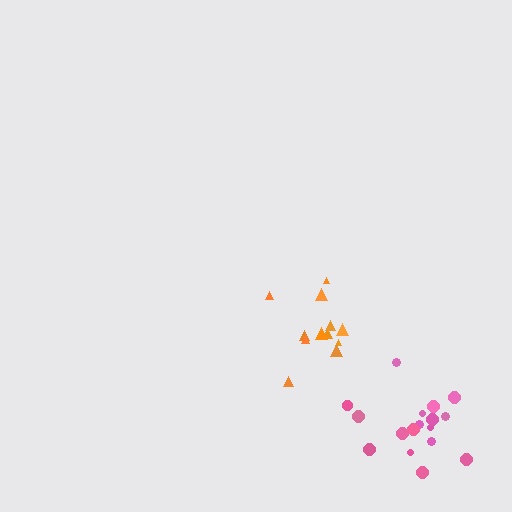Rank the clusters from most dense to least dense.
orange, pink.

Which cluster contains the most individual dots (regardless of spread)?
Pink (17).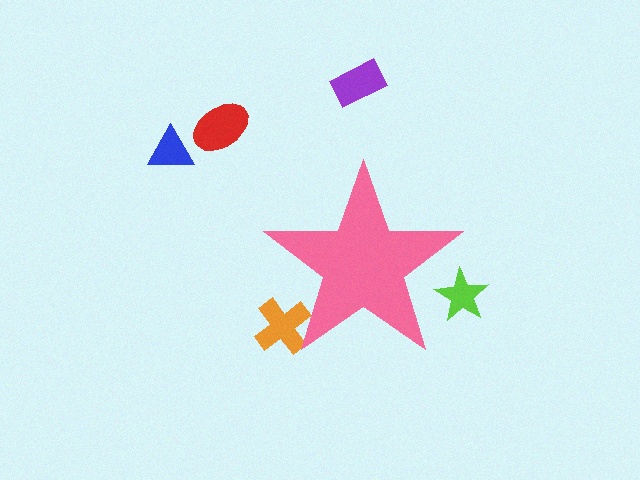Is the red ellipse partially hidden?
No, the red ellipse is fully visible.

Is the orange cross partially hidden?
Yes, the orange cross is partially hidden behind the pink star.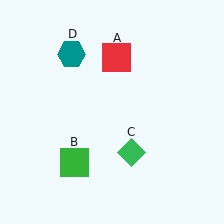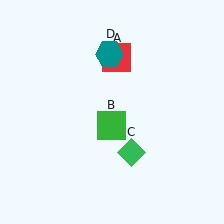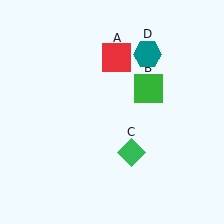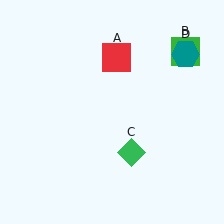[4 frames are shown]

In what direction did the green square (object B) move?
The green square (object B) moved up and to the right.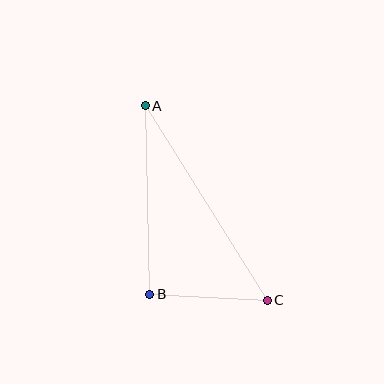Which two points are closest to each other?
Points B and C are closest to each other.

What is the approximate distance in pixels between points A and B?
The distance between A and B is approximately 189 pixels.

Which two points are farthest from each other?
Points A and C are farthest from each other.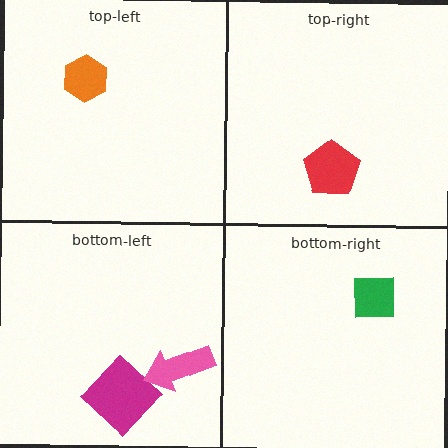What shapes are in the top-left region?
The orange hexagon.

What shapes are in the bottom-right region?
The green square.